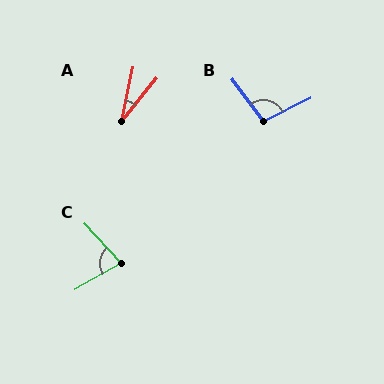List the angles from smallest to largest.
A (28°), C (77°), B (100°).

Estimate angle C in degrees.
Approximately 77 degrees.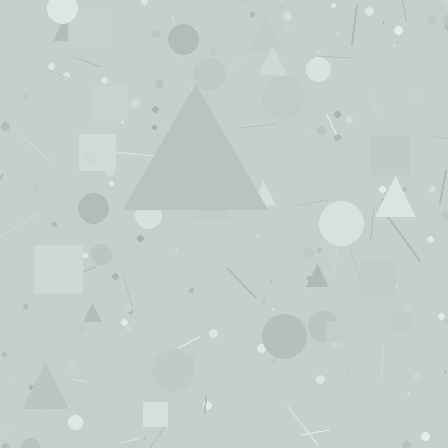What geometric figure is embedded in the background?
A triangle is embedded in the background.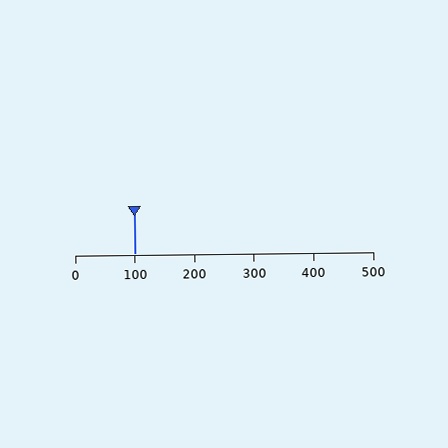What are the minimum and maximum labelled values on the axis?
The axis runs from 0 to 500.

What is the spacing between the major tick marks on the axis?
The major ticks are spaced 100 apart.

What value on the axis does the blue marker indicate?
The marker indicates approximately 100.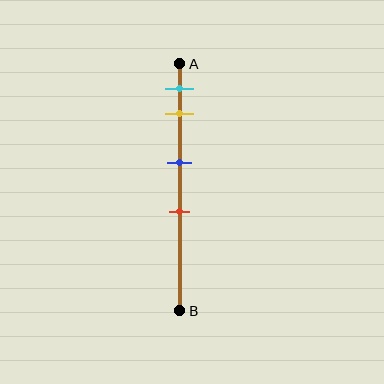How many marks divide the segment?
There are 4 marks dividing the segment.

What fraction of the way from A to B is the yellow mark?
The yellow mark is approximately 20% (0.2) of the way from A to B.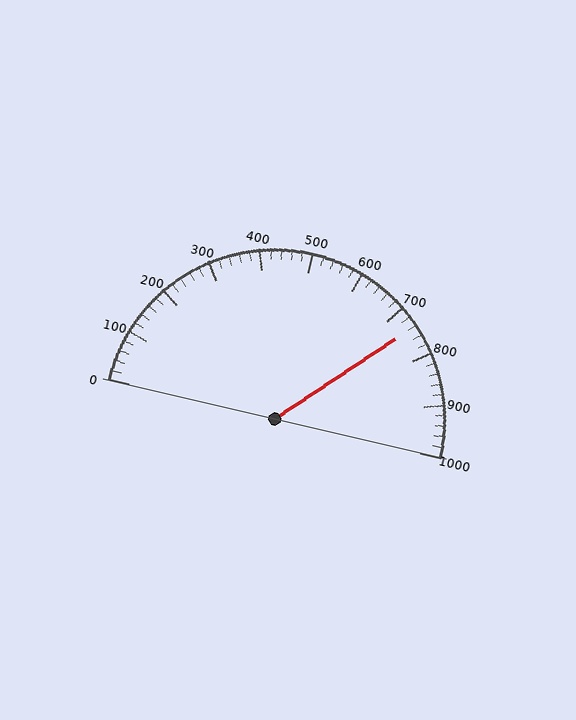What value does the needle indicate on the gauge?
The needle indicates approximately 740.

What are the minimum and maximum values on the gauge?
The gauge ranges from 0 to 1000.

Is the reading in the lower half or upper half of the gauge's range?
The reading is in the upper half of the range (0 to 1000).